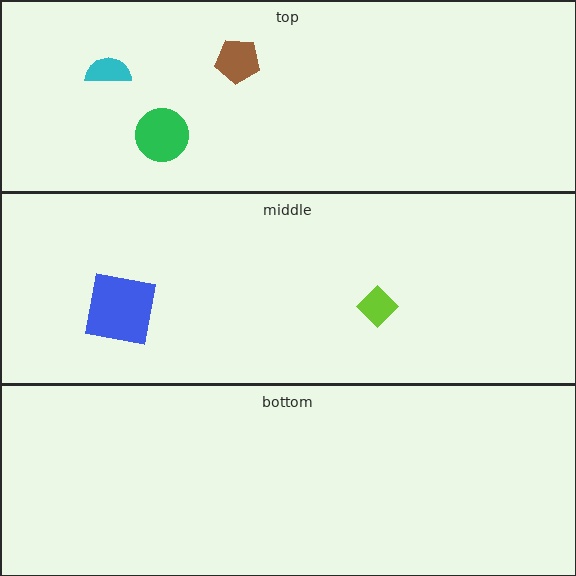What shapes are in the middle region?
The lime diamond, the blue square.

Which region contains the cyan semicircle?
The top region.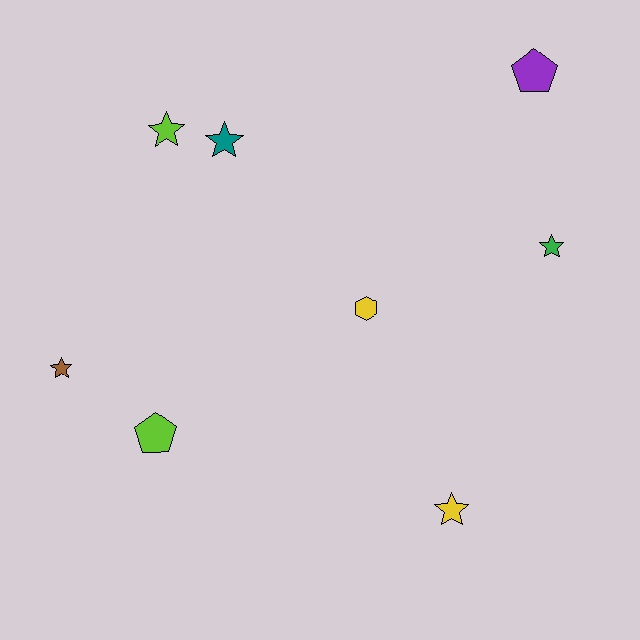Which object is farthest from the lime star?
The yellow star is farthest from the lime star.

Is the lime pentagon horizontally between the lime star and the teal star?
No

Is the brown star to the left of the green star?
Yes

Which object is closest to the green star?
The purple pentagon is closest to the green star.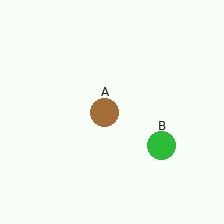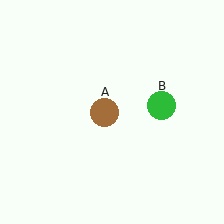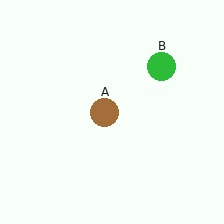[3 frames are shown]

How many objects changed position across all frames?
1 object changed position: green circle (object B).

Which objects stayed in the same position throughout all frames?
Brown circle (object A) remained stationary.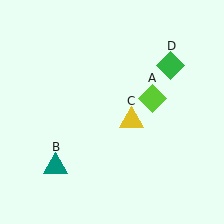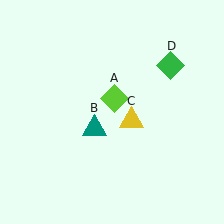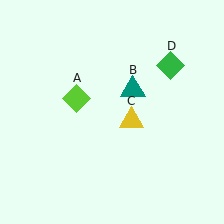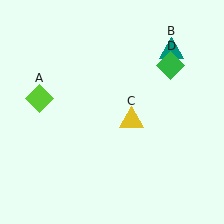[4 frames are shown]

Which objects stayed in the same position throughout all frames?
Yellow triangle (object C) and green diamond (object D) remained stationary.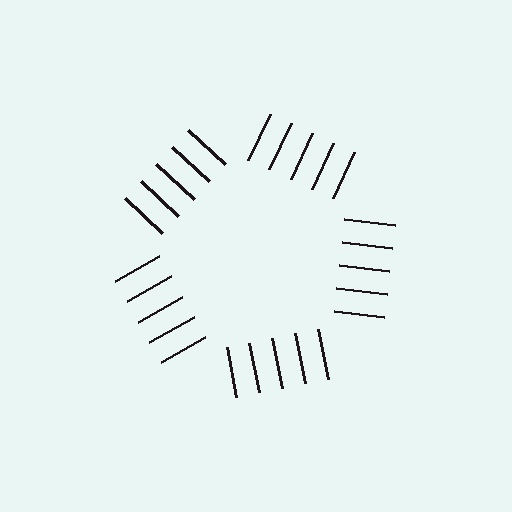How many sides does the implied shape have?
5 sides — the line-ends trace a pentagon.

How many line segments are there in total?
25 — 5 along each of the 5 edges.